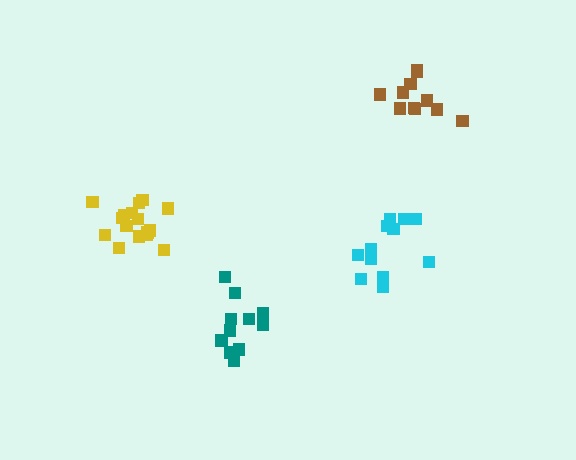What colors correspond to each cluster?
The clusters are colored: yellow, cyan, brown, teal.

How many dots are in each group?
Group 1: 16 dots, Group 2: 12 dots, Group 3: 11 dots, Group 4: 11 dots (50 total).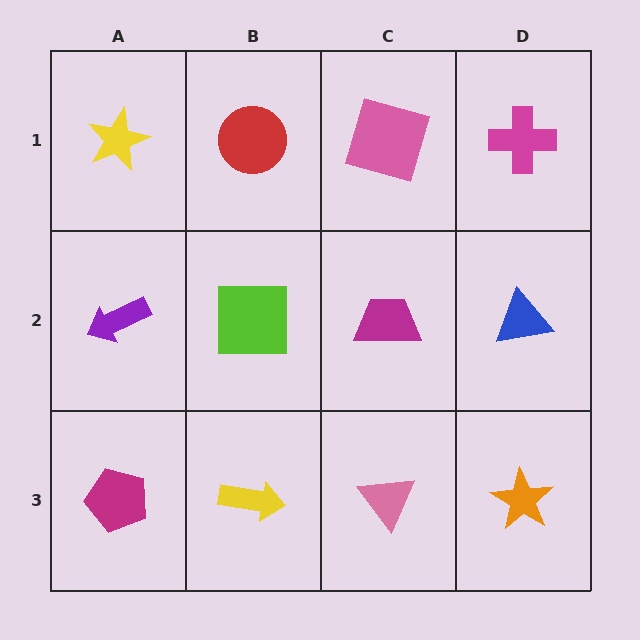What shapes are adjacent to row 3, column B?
A lime square (row 2, column B), a magenta pentagon (row 3, column A), a pink triangle (row 3, column C).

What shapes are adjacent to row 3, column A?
A purple arrow (row 2, column A), a yellow arrow (row 3, column B).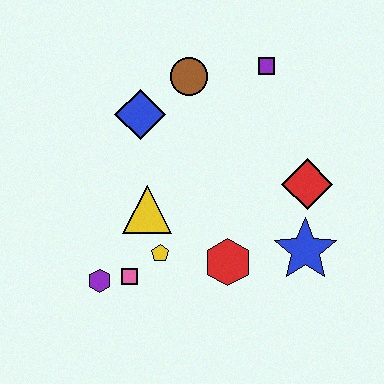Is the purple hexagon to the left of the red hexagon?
Yes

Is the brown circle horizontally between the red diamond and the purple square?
No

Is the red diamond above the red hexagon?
Yes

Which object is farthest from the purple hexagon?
The purple square is farthest from the purple hexagon.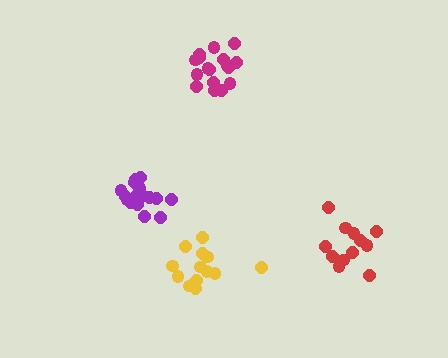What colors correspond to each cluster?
The clusters are colored: purple, magenta, yellow, red.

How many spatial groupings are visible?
There are 4 spatial groupings.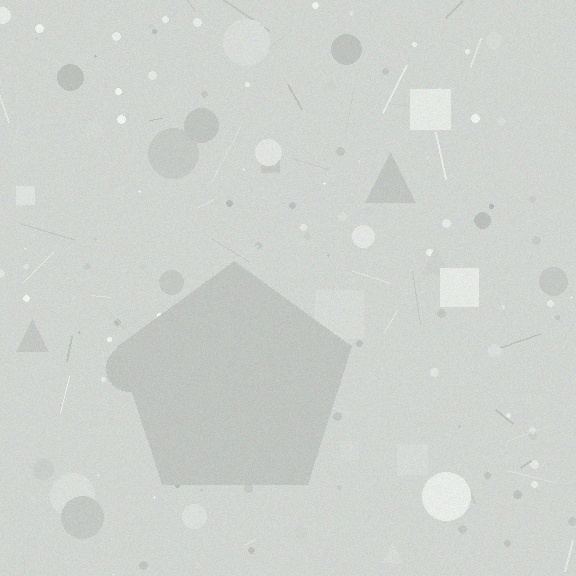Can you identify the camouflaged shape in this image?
The camouflaged shape is a pentagon.